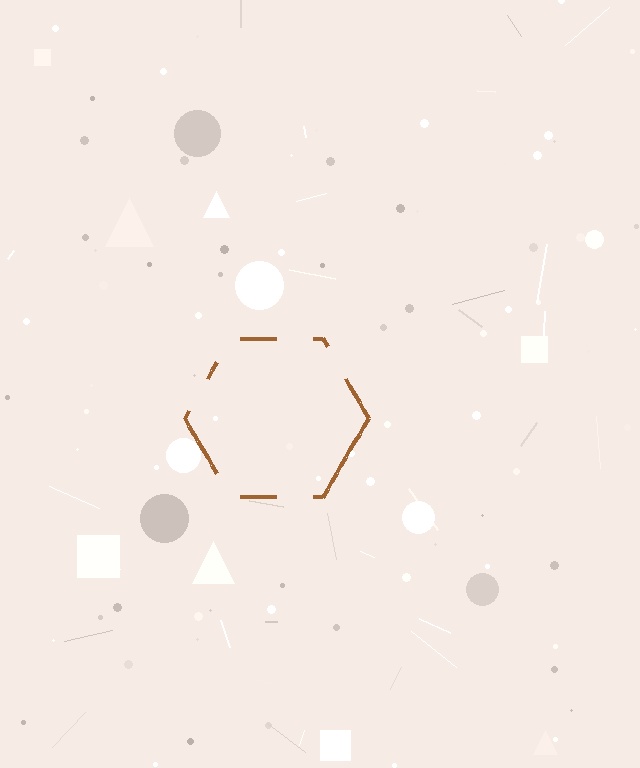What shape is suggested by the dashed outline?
The dashed outline suggests a hexagon.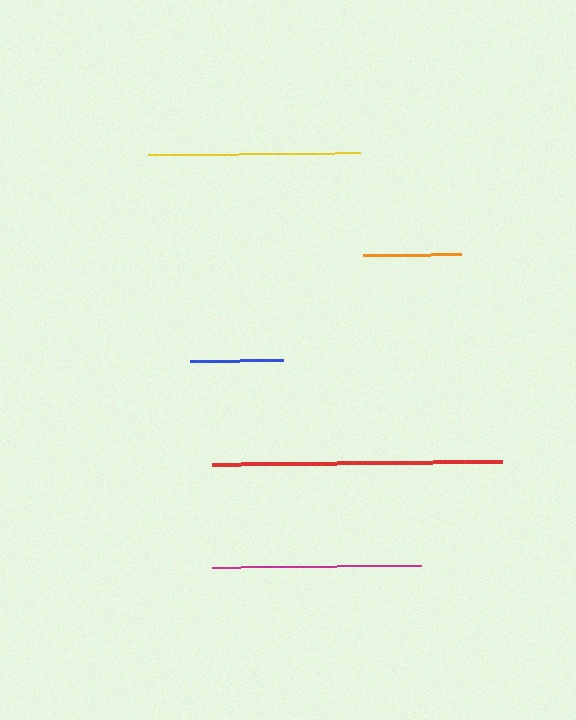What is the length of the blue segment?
The blue segment is approximately 93 pixels long.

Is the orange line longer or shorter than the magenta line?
The magenta line is longer than the orange line.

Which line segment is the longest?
The red line is the longest at approximately 290 pixels.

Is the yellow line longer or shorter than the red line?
The red line is longer than the yellow line.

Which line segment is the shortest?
The blue line is the shortest at approximately 93 pixels.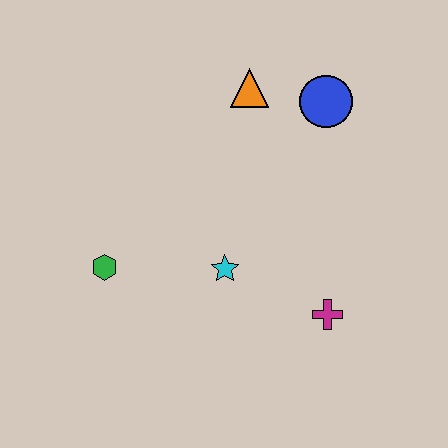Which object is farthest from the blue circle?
The green hexagon is farthest from the blue circle.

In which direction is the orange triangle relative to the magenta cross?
The orange triangle is above the magenta cross.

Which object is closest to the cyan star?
The magenta cross is closest to the cyan star.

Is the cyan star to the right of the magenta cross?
No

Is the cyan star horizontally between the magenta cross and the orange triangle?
No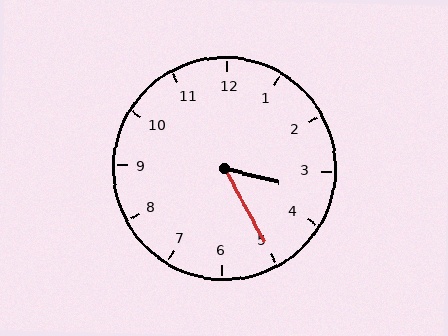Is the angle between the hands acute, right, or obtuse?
It is acute.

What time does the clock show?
3:25.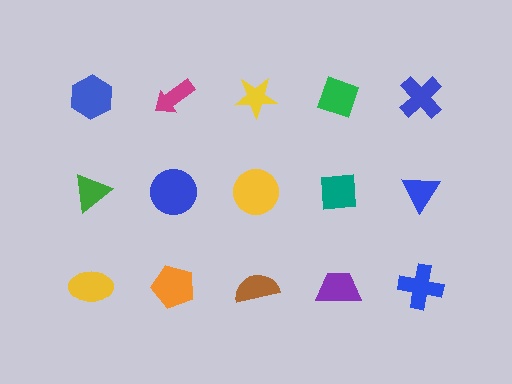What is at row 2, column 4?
A teal square.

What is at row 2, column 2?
A blue circle.